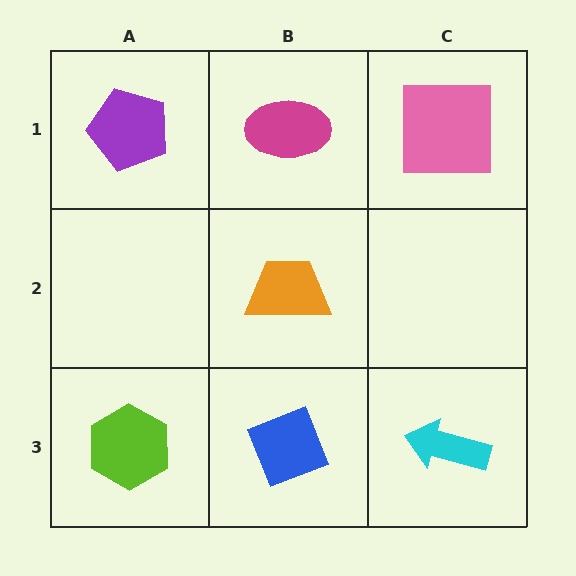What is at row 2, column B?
An orange trapezoid.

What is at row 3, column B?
A blue diamond.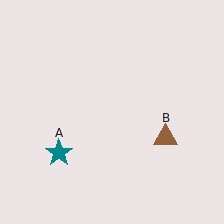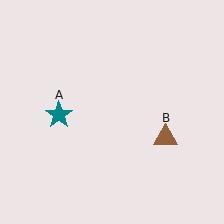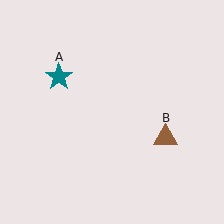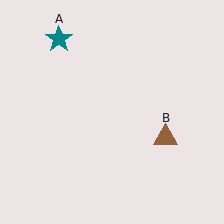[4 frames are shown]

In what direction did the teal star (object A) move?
The teal star (object A) moved up.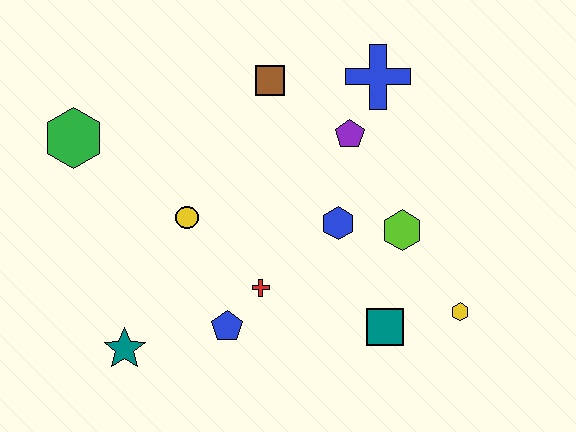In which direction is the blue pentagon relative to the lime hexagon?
The blue pentagon is to the left of the lime hexagon.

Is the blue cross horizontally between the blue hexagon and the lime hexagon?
Yes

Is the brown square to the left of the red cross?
No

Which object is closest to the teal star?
The blue pentagon is closest to the teal star.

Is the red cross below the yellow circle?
Yes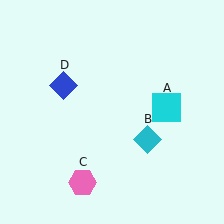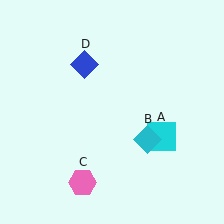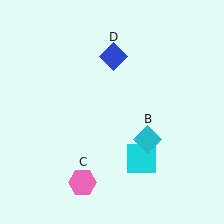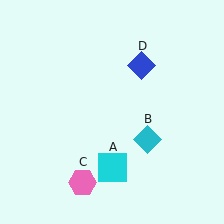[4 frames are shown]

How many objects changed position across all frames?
2 objects changed position: cyan square (object A), blue diamond (object D).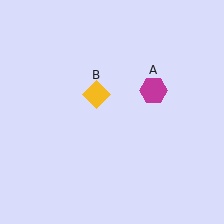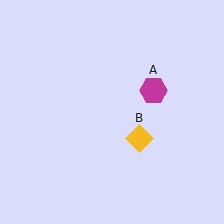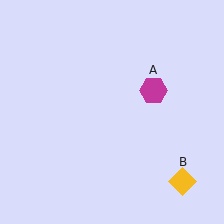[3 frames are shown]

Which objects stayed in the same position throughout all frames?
Magenta hexagon (object A) remained stationary.